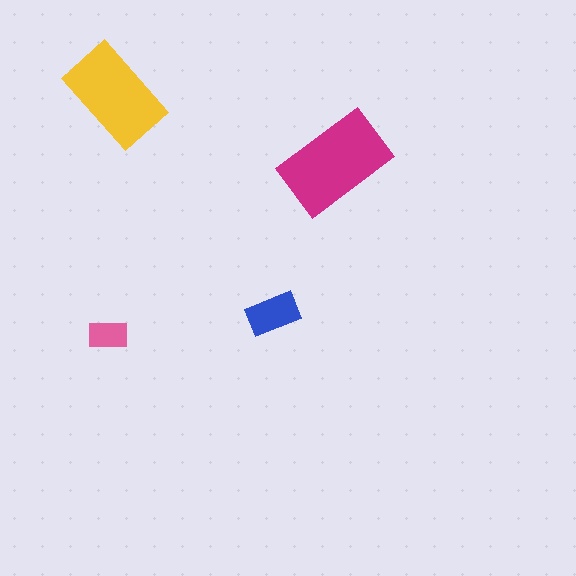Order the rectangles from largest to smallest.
the magenta one, the yellow one, the blue one, the pink one.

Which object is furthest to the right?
The magenta rectangle is rightmost.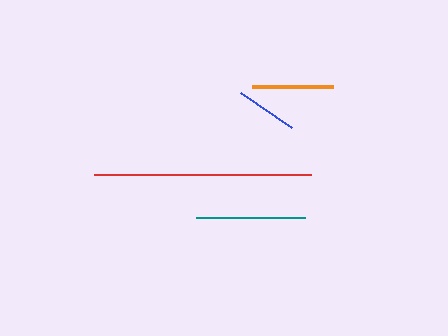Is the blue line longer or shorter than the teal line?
The teal line is longer than the blue line.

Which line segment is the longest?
The red line is the longest at approximately 216 pixels.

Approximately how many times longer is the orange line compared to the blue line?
The orange line is approximately 1.3 times the length of the blue line.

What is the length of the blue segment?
The blue segment is approximately 62 pixels long.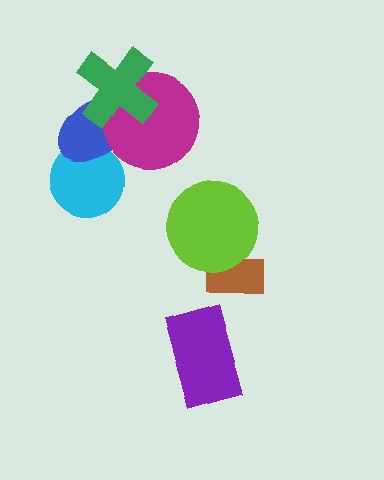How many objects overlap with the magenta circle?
2 objects overlap with the magenta circle.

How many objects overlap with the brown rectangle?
1 object overlaps with the brown rectangle.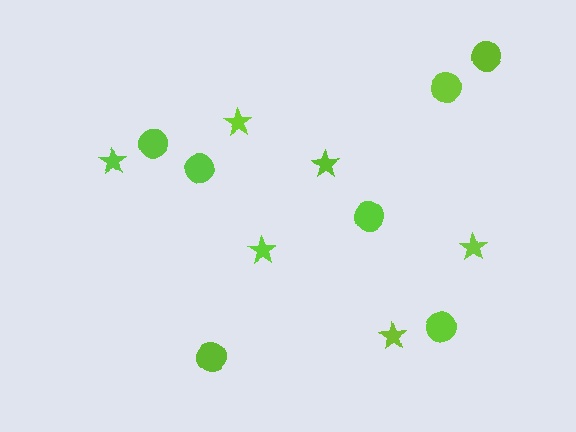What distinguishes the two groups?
There are 2 groups: one group of circles (7) and one group of stars (6).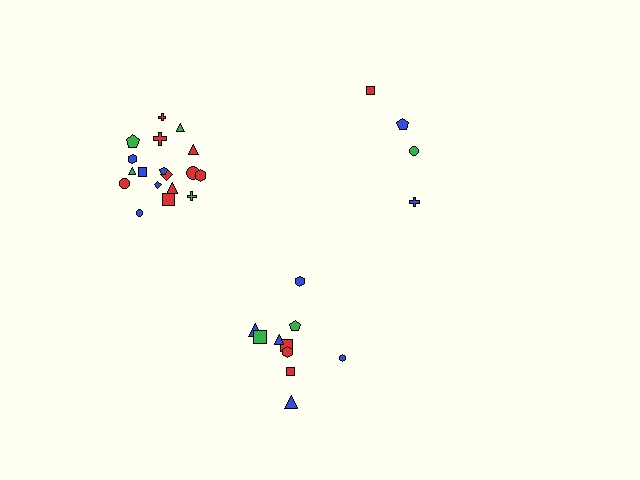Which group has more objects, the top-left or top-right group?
The top-left group.